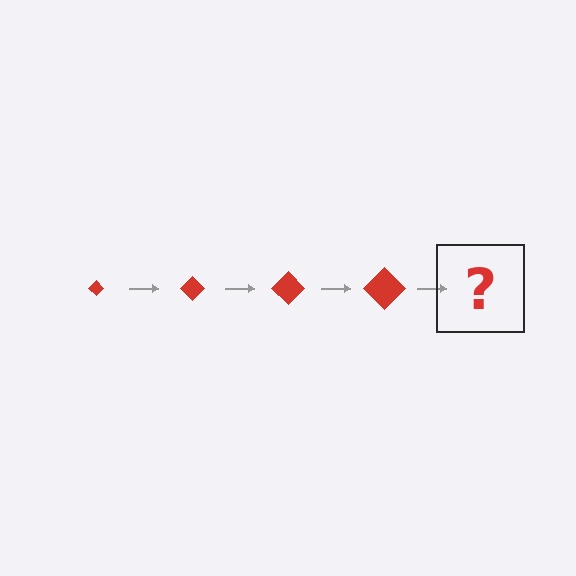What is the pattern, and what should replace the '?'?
The pattern is that the diamond gets progressively larger each step. The '?' should be a red diamond, larger than the previous one.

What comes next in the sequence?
The next element should be a red diamond, larger than the previous one.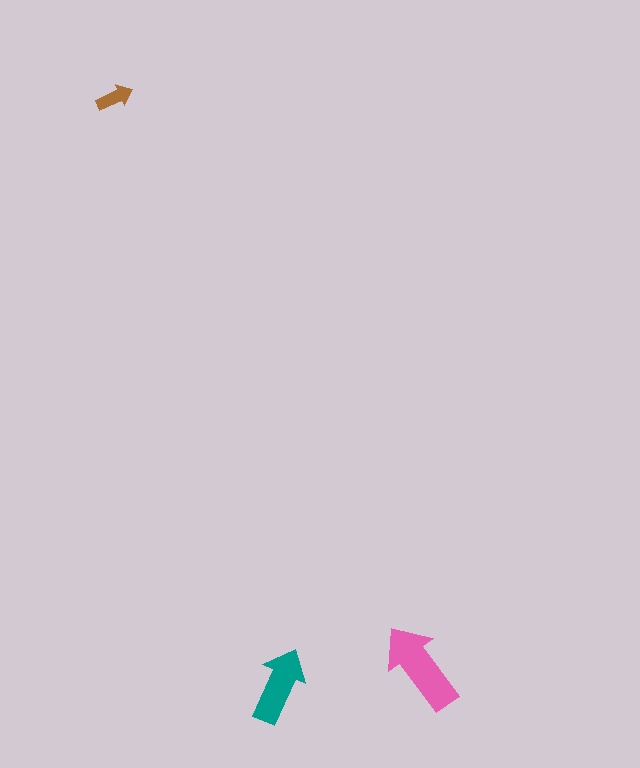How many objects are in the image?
There are 3 objects in the image.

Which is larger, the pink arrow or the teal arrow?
The pink one.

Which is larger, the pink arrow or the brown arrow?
The pink one.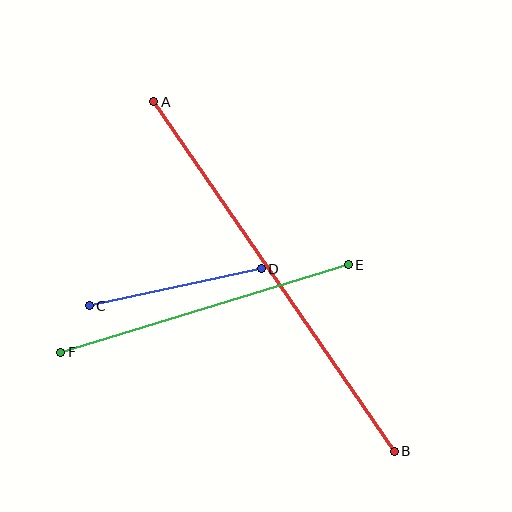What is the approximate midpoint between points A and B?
The midpoint is at approximately (274, 277) pixels.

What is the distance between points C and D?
The distance is approximately 176 pixels.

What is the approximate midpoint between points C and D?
The midpoint is at approximately (175, 287) pixels.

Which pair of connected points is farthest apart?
Points A and B are farthest apart.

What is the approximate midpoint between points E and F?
The midpoint is at approximately (205, 308) pixels.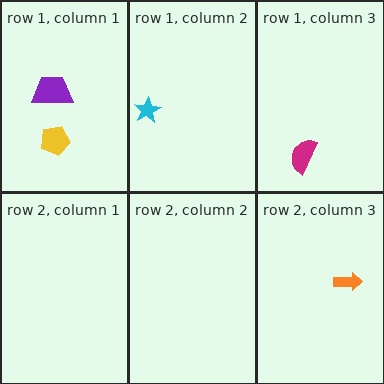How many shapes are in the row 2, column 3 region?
1.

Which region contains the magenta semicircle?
The row 1, column 3 region.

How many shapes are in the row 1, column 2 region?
1.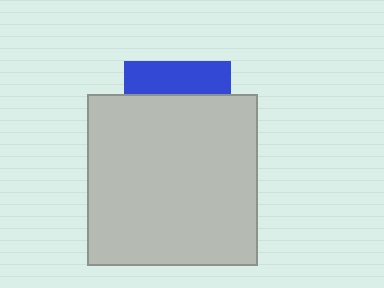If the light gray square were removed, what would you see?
You would see the complete blue square.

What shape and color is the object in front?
The object in front is a light gray square.